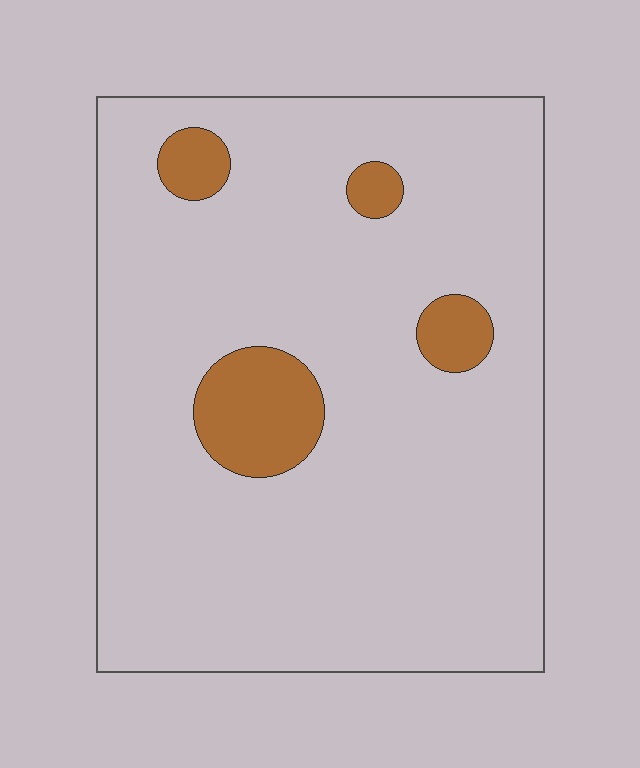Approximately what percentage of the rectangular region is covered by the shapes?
Approximately 10%.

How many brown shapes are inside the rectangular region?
4.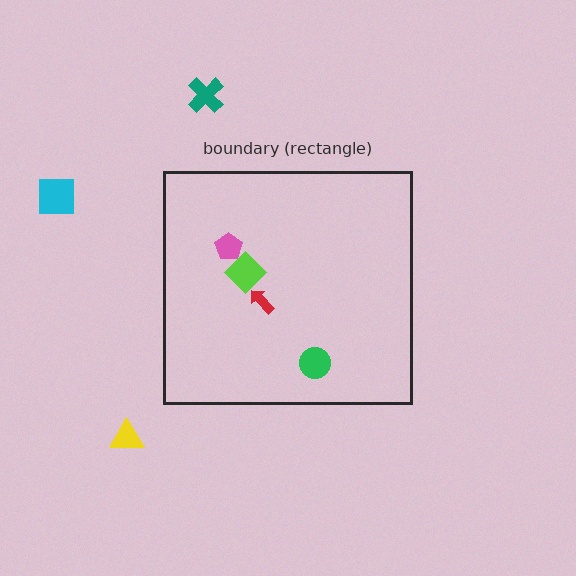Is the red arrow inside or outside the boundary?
Inside.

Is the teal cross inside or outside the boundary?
Outside.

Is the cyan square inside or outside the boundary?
Outside.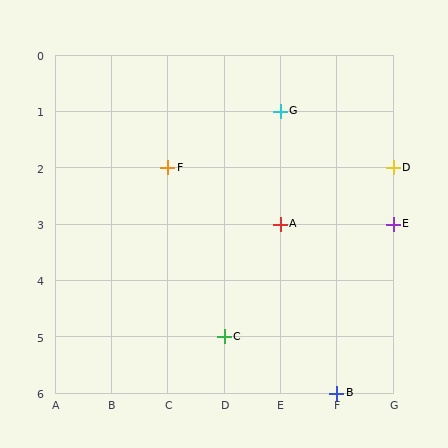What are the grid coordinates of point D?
Point D is at grid coordinates (G, 2).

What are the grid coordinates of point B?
Point B is at grid coordinates (F, 6).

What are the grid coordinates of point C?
Point C is at grid coordinates (D, 5).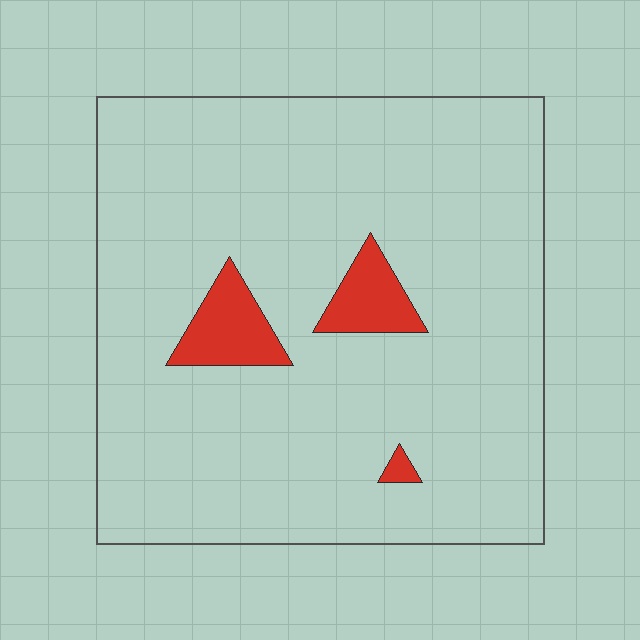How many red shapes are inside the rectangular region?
3.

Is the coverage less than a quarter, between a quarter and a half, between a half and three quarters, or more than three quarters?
Less than a quarter.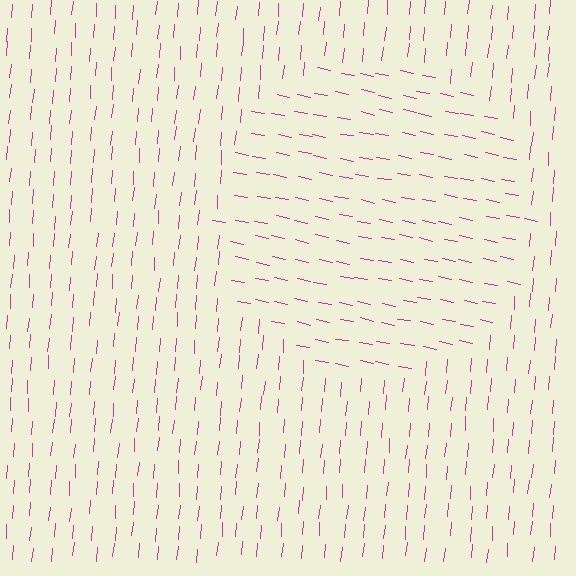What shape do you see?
I see a circle.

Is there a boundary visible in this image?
Yes, there is a texture boundary formed by a change in line orientation.